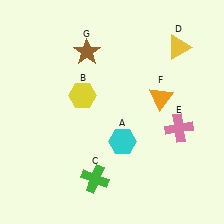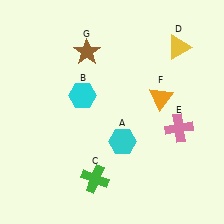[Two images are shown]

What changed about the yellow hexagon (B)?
In Image 1, B is yellow. In Image 2, it changed to cyan.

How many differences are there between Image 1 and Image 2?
There is 1 difference between the two images.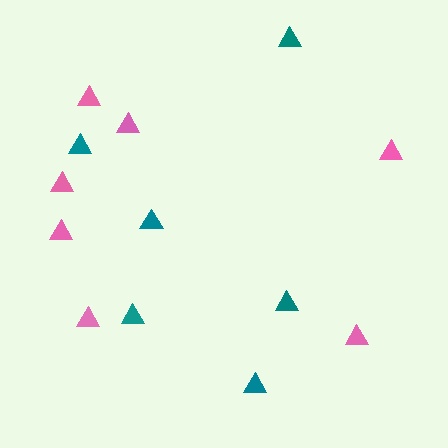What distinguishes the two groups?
There are 2 groups: one group of pink triangles (7) and one group of teal triangles (6).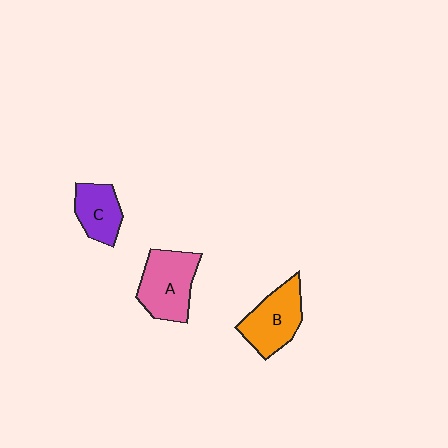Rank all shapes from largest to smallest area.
From largest to smallest: A (pink), B (orange), C (purple).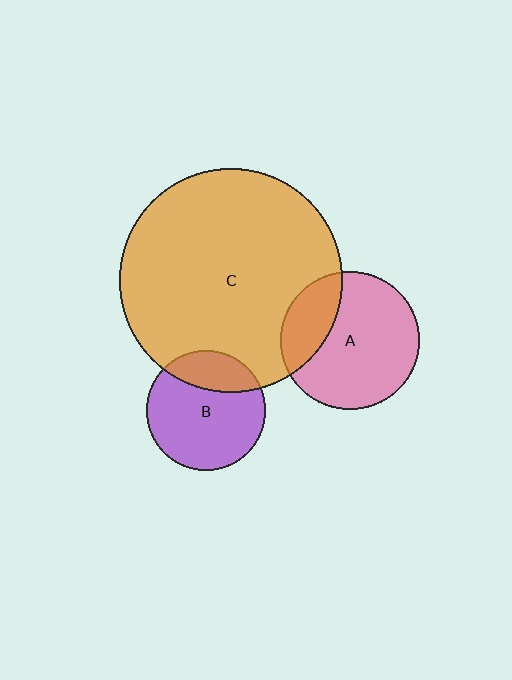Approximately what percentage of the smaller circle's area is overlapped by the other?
Approximately 25%.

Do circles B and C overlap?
Yes.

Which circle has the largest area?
Circle C (orange).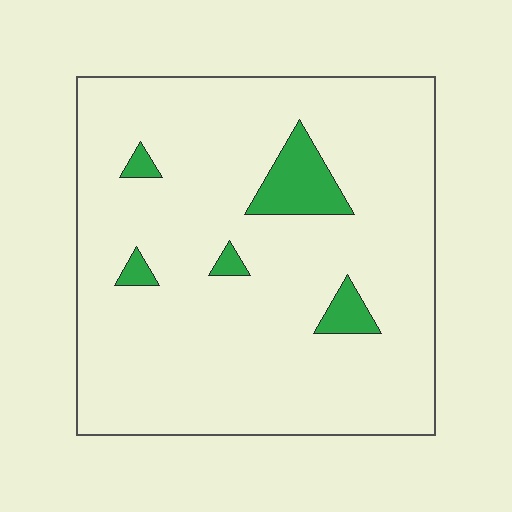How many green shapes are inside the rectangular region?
5.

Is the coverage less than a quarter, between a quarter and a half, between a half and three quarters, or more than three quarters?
Less than a quarter.